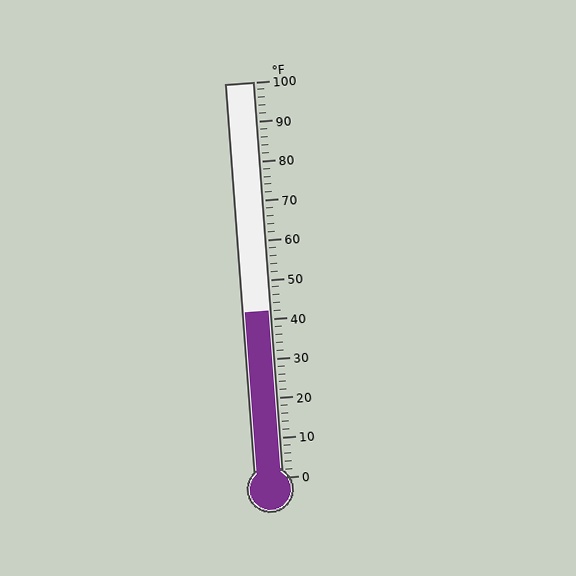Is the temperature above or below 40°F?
The temperature is above 40°F.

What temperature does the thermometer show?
The thermometer shows approximately 42°F.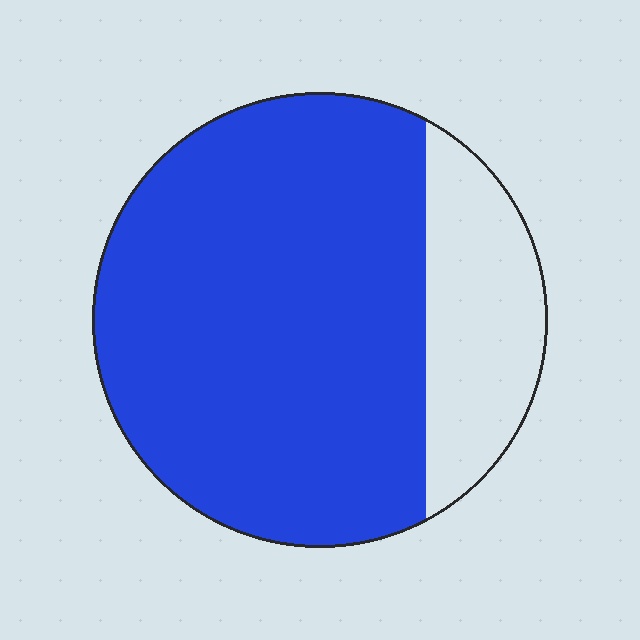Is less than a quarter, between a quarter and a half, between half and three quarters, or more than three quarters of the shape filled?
More than three quarters.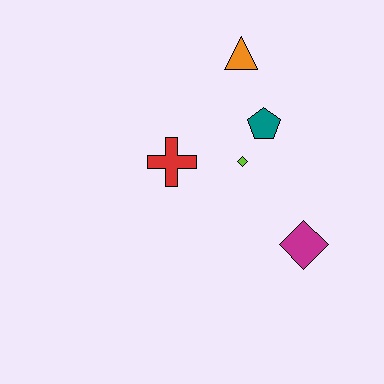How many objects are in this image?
There are 5 objects.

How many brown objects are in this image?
There are no brown objects.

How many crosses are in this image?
There is 1 cross.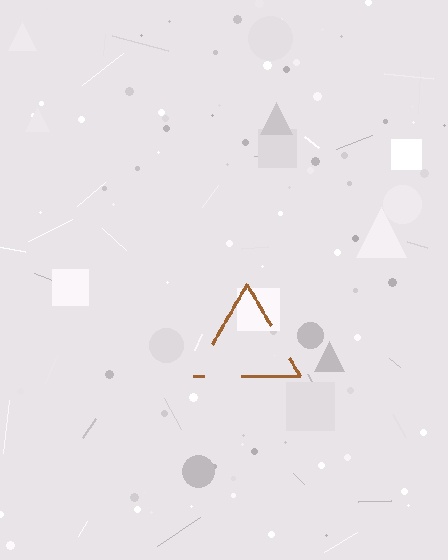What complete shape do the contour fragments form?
The contour fragments form a triangle.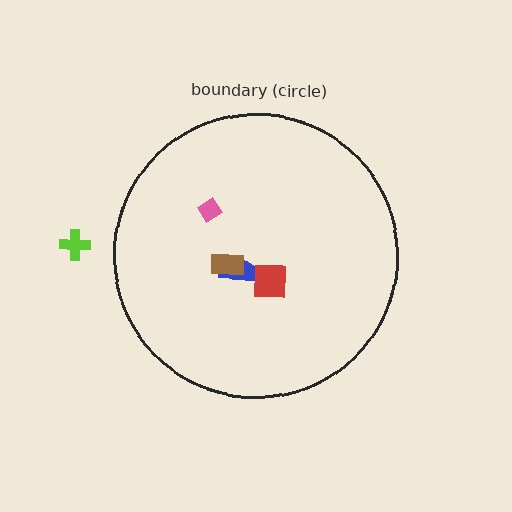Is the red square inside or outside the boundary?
Inside.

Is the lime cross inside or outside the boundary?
Outside.